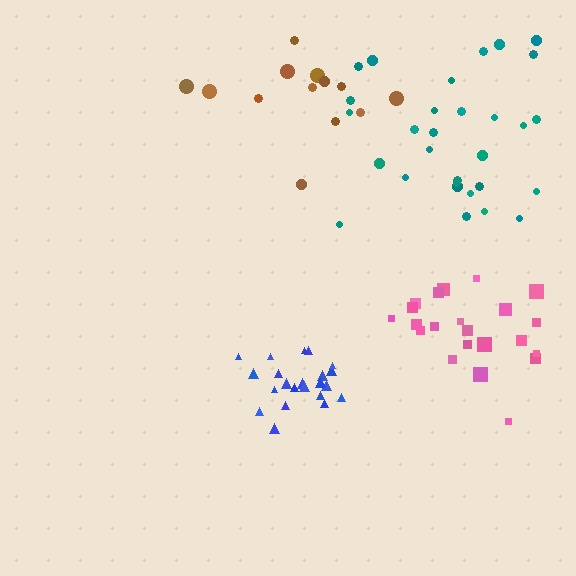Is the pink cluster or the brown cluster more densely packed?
Pink.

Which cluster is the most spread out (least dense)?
Brown.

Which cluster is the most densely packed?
Blue.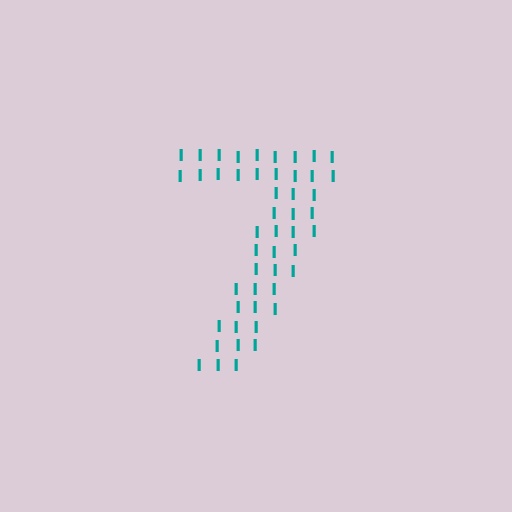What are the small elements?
The small elements are letter I's.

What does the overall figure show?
The overall figure shows the digit 7.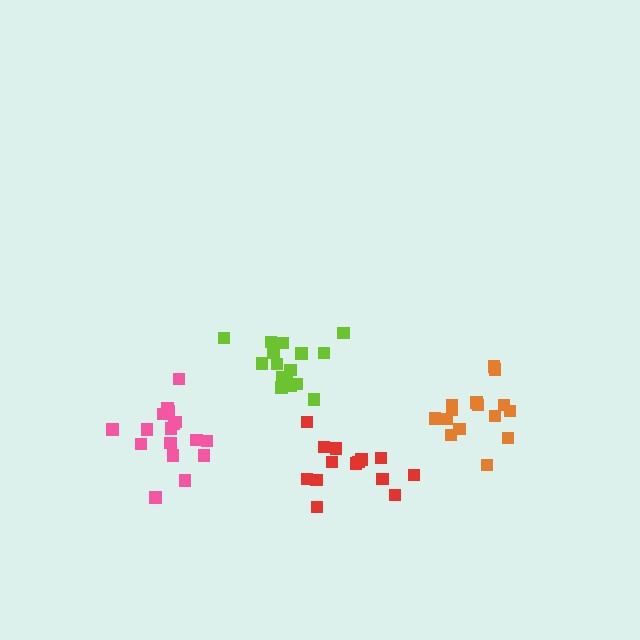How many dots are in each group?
Group 1: 15 dots, Group 2: 17 dots, Group 3: 15 dots, Group 4: 18 dots (65 total).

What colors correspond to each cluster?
The clusters are colored: red, pink, orange, lime.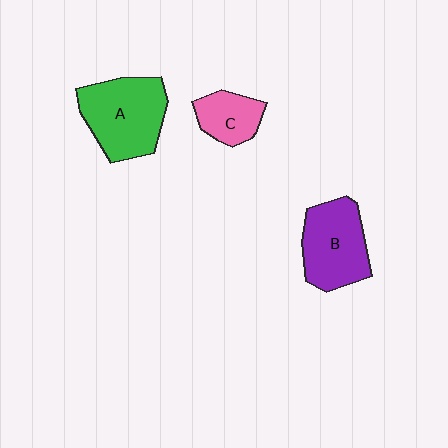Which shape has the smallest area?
Shape C (pink).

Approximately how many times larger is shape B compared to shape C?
Approximately 1.8 times.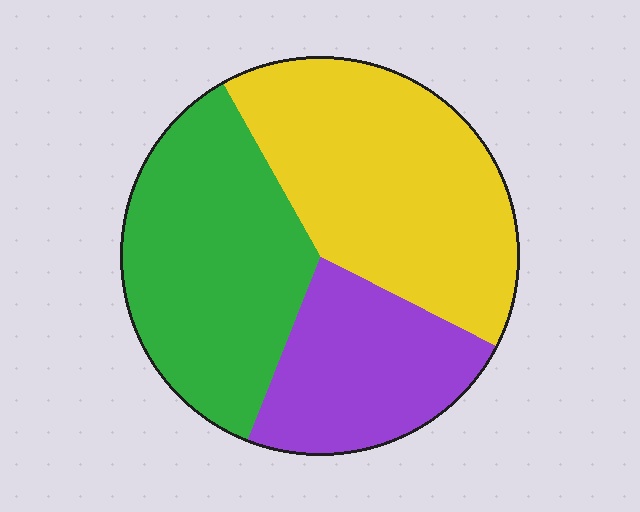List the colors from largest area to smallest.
From largest to smallest: yellow, green, purple.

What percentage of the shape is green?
Green takes up between a third and a half of the shape.